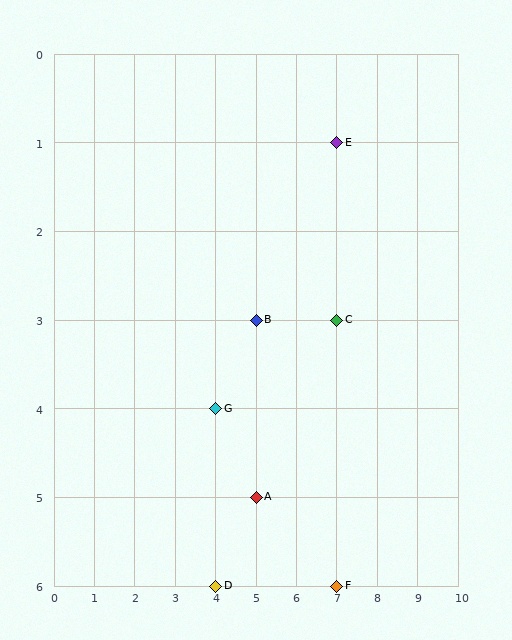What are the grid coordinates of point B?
Point B is at grid coordinates (5, 3).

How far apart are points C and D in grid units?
Points C and D are 3 columns and 3 rows apart (about 4.2 grid units diagonally).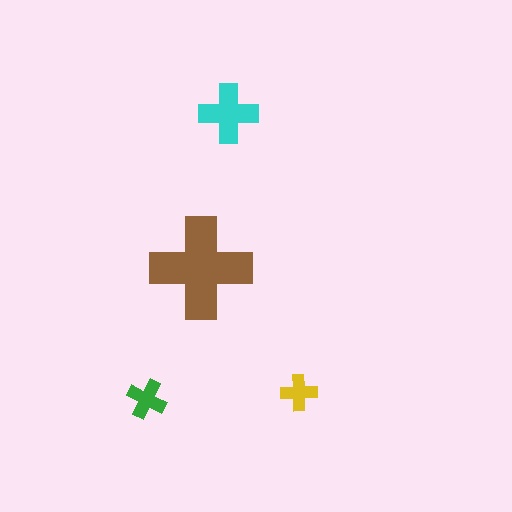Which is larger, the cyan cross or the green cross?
The cyan one.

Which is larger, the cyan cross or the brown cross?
The brown one.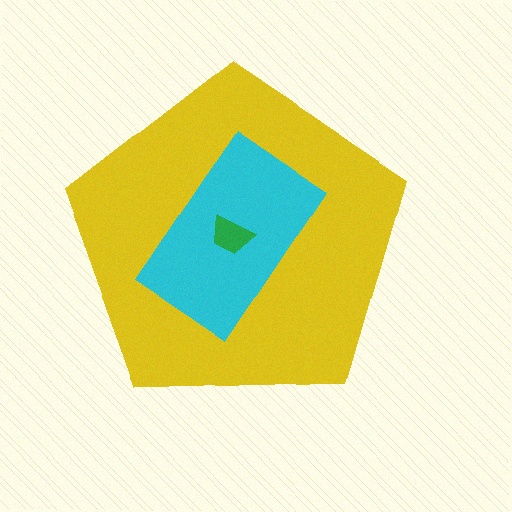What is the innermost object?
The green trapezoid.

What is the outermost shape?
The yellow pentagon.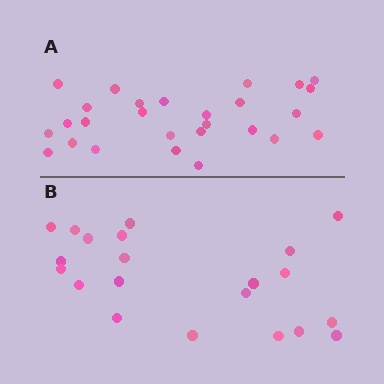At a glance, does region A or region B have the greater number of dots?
Region A (the top region) has more dots.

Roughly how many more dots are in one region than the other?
Region A has about 6 more dots than region B.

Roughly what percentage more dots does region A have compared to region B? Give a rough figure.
About 30% more.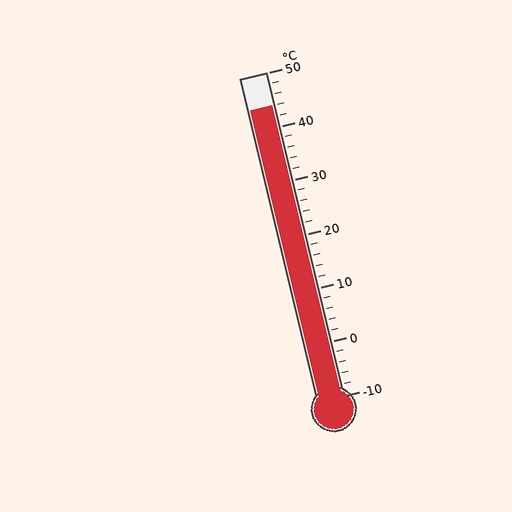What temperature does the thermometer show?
The thermometer shows approximately 44°C.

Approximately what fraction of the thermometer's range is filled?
The thermometer is filled to approximately 90% of its range.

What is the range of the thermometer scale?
The thermometer scale ranges from -10°C to 50°C.